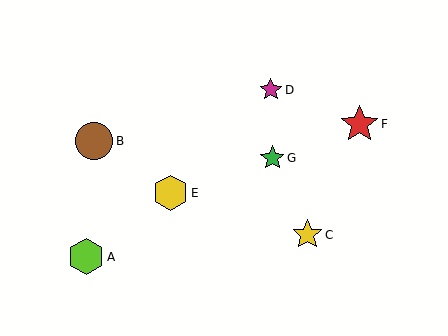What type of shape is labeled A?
Shape A is a lime hexagon.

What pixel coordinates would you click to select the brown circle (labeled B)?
Click at (94, 141) to select the brown circle B.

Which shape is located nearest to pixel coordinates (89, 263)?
The lime hexagon (labeled A) at (86, 257) is nearest to that location.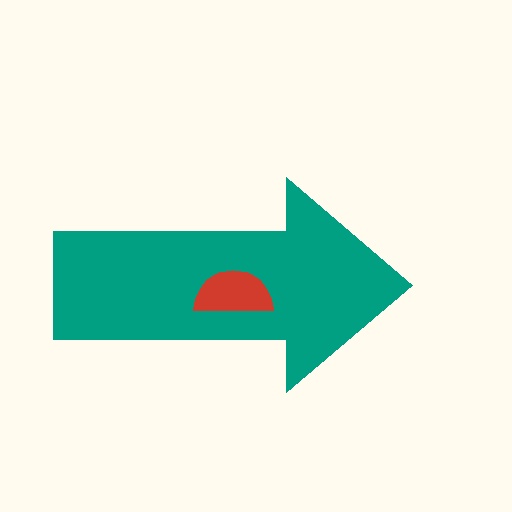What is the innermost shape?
The red semicircle.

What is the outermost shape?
The teal arrow.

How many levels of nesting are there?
2.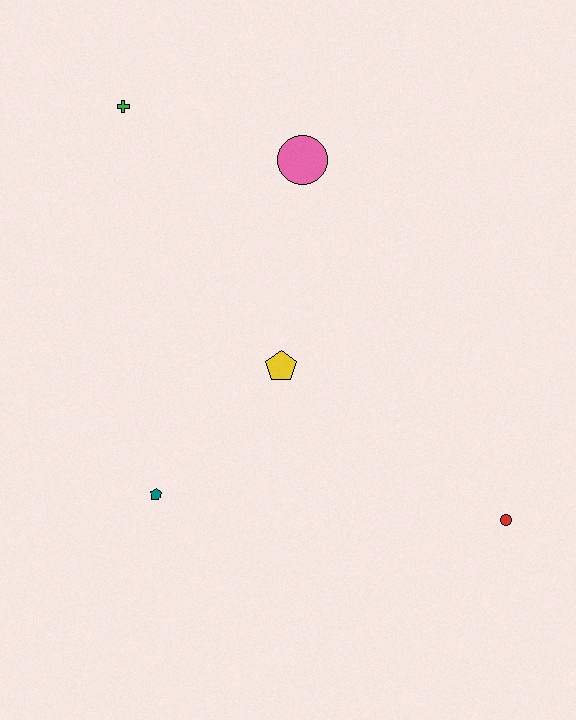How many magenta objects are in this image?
There are no magenta objects.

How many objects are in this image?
There are 5 objects.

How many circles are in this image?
There are 2 circles.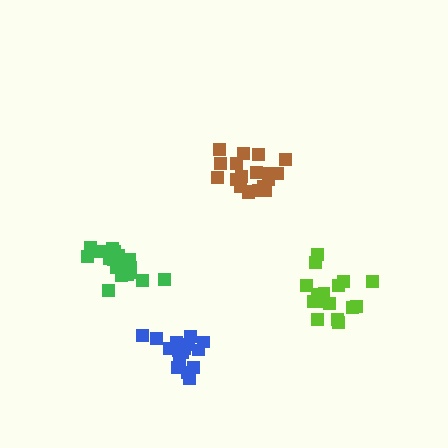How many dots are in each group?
Group 1: 19 dots, Group 2: 17 dots, Group 3: 16 dots, Group 4: 19 dots (71 total).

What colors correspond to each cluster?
The clusters are colored: brown, blue, lime, green.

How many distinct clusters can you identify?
There are 4 distinct clusters.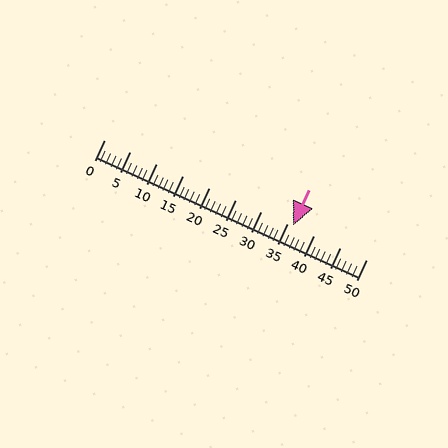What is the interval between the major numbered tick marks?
The major tick marks are spaced 5 units apart.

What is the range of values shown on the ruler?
The ruler shows values from 0 to 50.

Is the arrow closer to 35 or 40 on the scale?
The arrow is closer to 35.